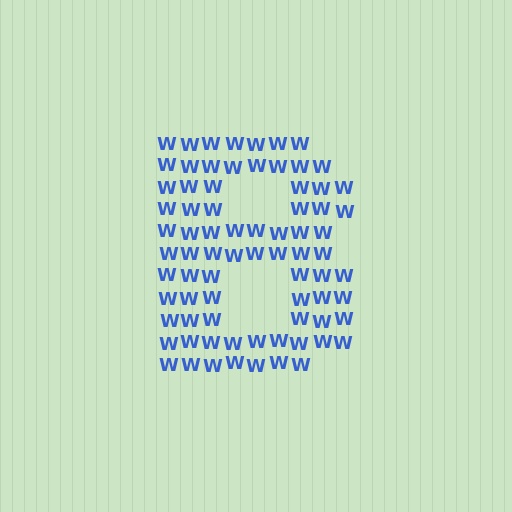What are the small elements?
The small elements are letter W's.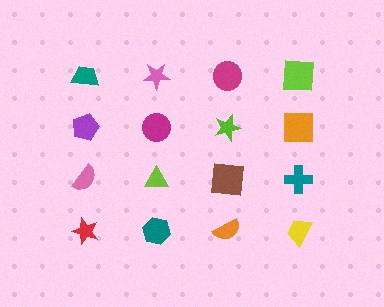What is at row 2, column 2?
A magenta circle.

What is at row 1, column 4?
A lime square.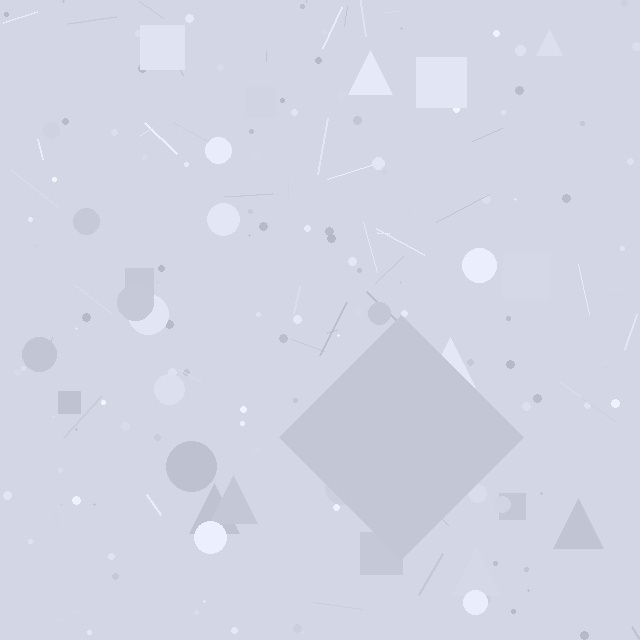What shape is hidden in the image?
A diamond is hidden in the image.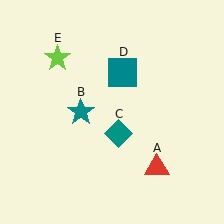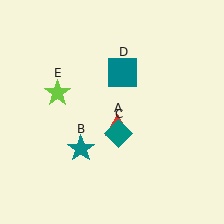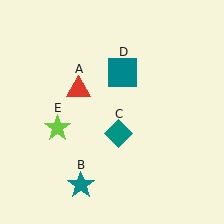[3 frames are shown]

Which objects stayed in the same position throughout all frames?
Teal diamond (object C) and teal square (object D) remained stationary.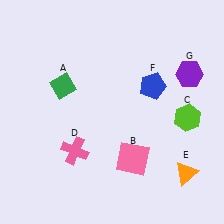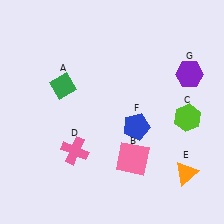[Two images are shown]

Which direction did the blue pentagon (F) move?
The blue pentagon (F) moved down.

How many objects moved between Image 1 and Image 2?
1 object moved between the two images.